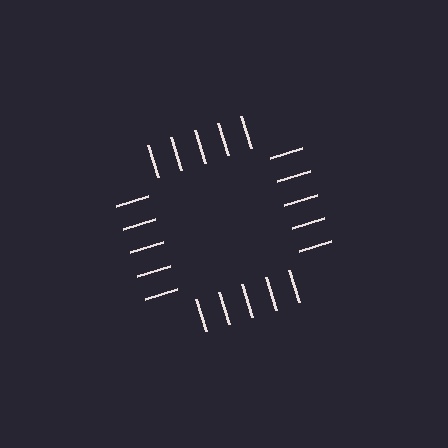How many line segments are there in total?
20 — 5 along each of the 4 edges.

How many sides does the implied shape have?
4 sides — the line-ends trace a square.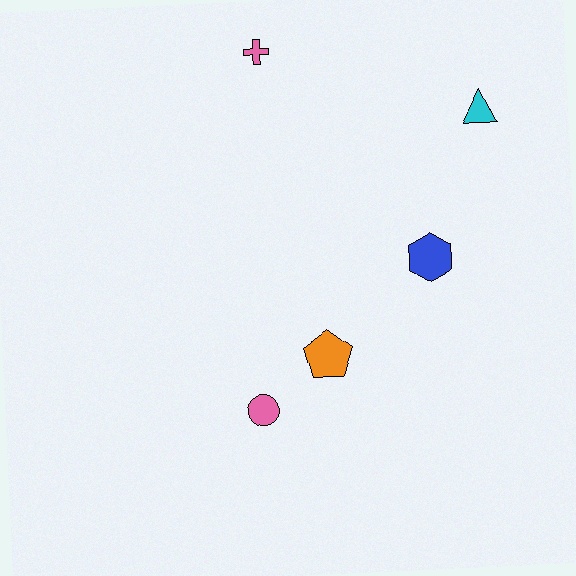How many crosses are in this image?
There is 1 cross.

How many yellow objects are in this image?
There are no yellow objects.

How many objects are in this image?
There are 5 objects.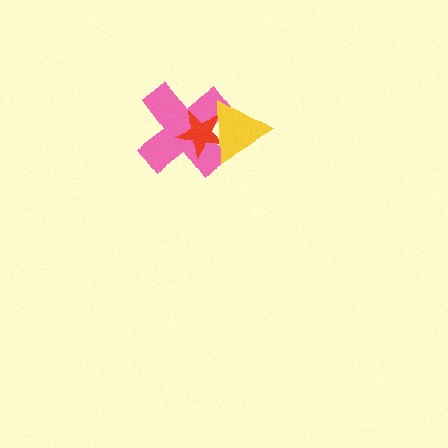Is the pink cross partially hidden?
Yes, it is partially covered by another shape.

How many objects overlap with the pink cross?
2 objects overlap with the pink cross.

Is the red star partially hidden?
Yes, it is partially covered by another shape.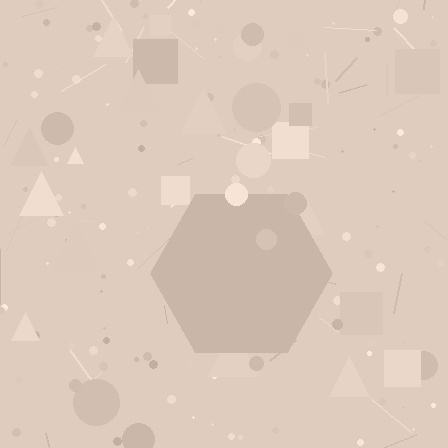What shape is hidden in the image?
A hexagon is hidden in the image.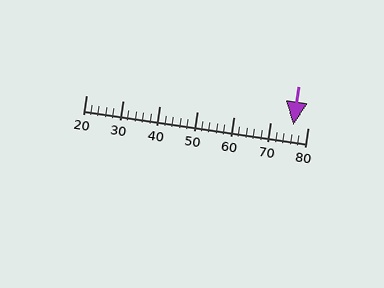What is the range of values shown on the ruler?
The ruler shows values from 20 to 80.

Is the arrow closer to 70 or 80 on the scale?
The arrow is closer to 80.